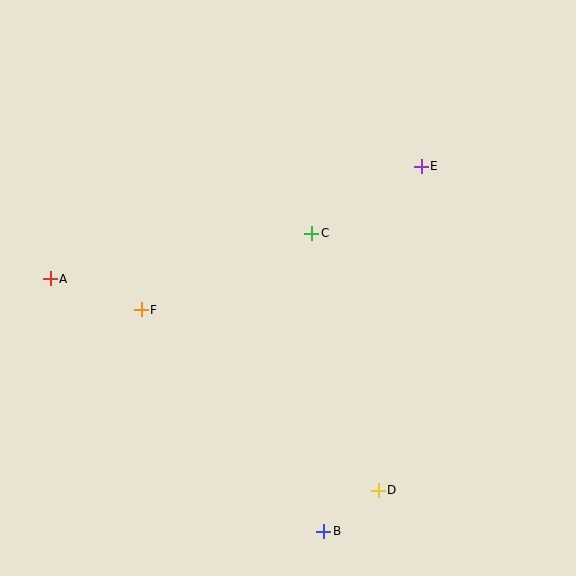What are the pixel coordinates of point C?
Point C is at (312, 233).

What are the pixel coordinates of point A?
Point A is at (50, 279).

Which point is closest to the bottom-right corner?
Point D is closest to the bottom-right corner.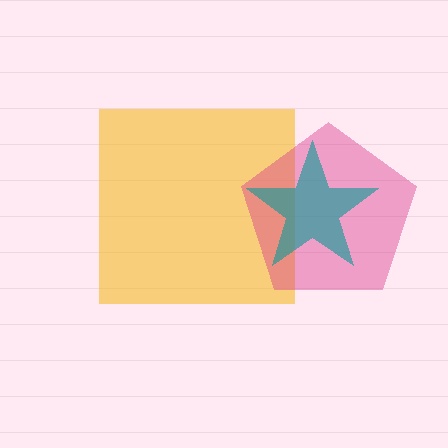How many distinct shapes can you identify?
There are 3 distinct shapes: a yellow square, a magenta pentagon, a teal star.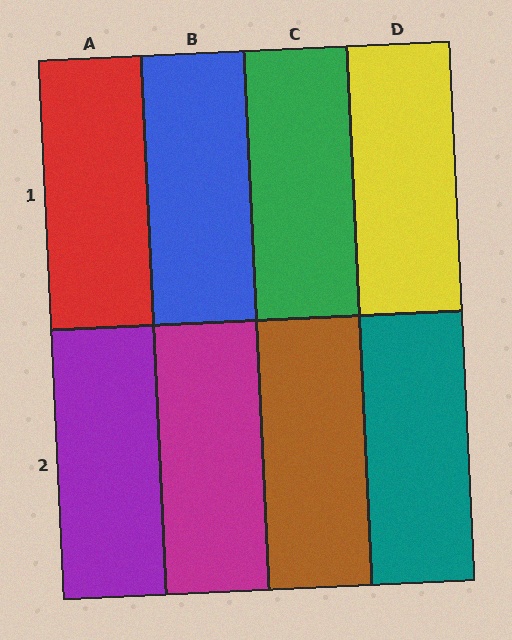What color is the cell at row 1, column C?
Green.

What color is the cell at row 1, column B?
Blue.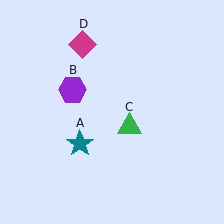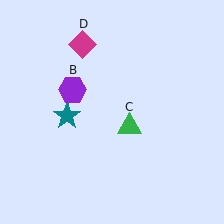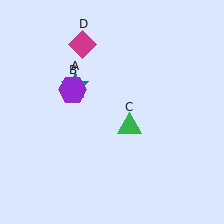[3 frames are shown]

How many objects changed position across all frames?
1 object changed position: teal star (object A).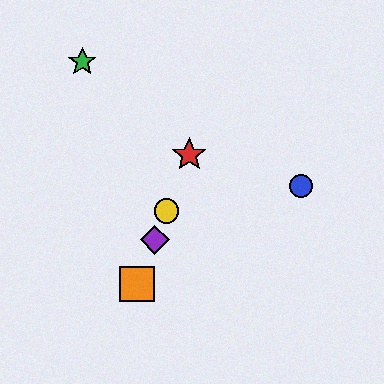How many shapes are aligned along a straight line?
4 shapes (the red star, the yellow circle, the purple diamond, the orange square) are aligned along a straight line.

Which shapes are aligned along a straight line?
The red star, the yellow circle, the purple diamond, the orange square are aligned along a straight line.